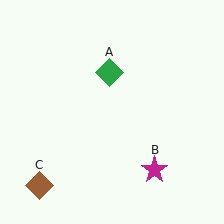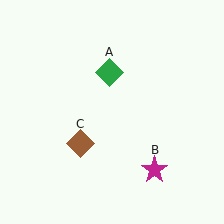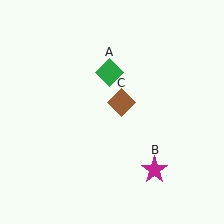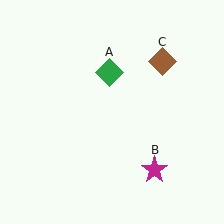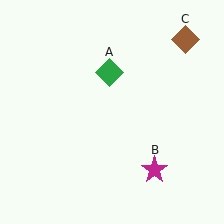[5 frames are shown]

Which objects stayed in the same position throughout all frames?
Green diamond (object A) and magenta star (object B) remained stationary.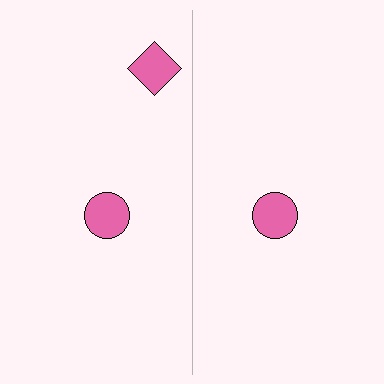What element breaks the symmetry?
A pink diamond is missing from the right side.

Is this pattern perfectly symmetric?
No, the pattern is not perfectly symmetric. A pink diamond is missing from the right side.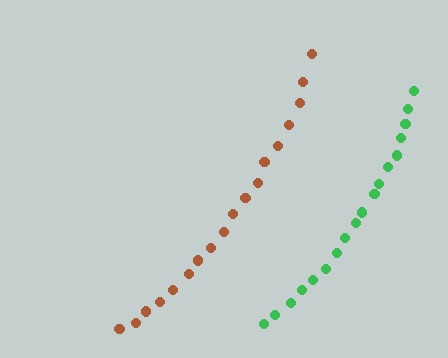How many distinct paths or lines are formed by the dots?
There are 2 distinct paths.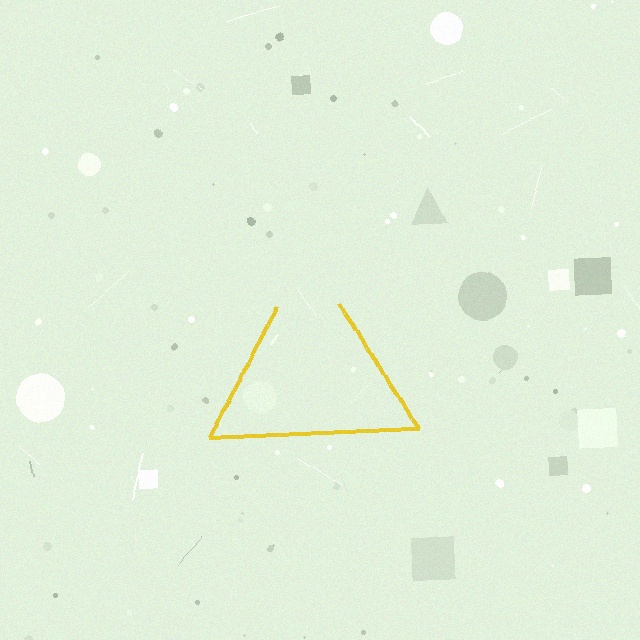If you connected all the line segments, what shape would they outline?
They would outline a triangle.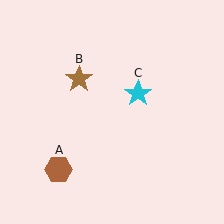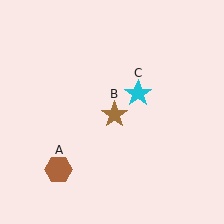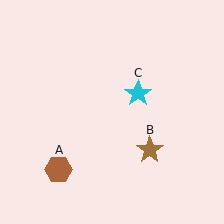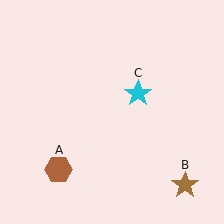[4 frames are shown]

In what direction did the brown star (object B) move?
The brown star (object B) moved down and to the right.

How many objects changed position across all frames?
1 object changed position: brown star (object B).